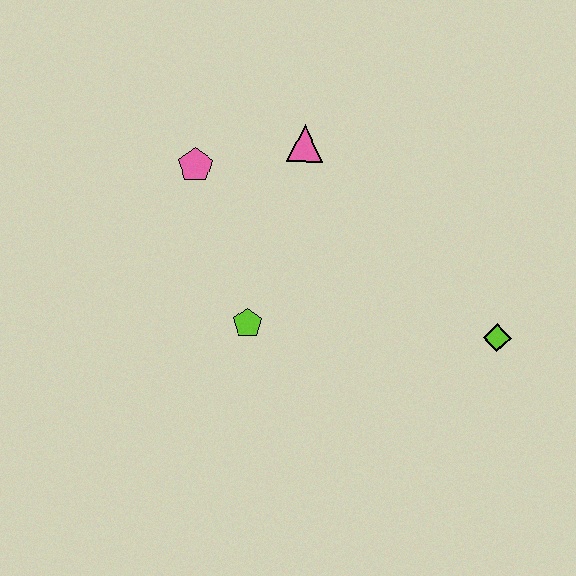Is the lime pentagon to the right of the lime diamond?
No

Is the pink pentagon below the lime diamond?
No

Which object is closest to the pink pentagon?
The pink triangle is closest to the pink pentagon.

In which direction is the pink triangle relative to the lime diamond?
The pink triangle is to the left of the lime diamond.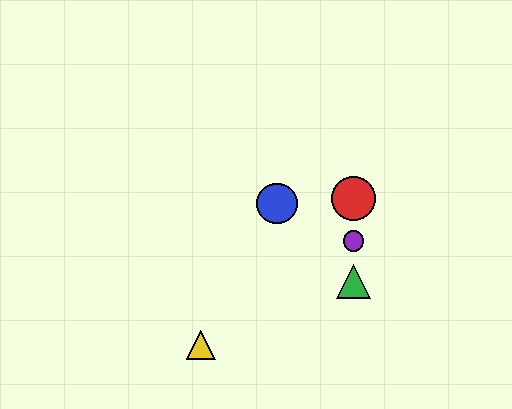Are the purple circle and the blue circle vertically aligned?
No, the purple circle is at x≈354 and the blue circle is at x≈277.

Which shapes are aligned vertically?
The red circle, the green triangle, the purple circle are aligned vertically.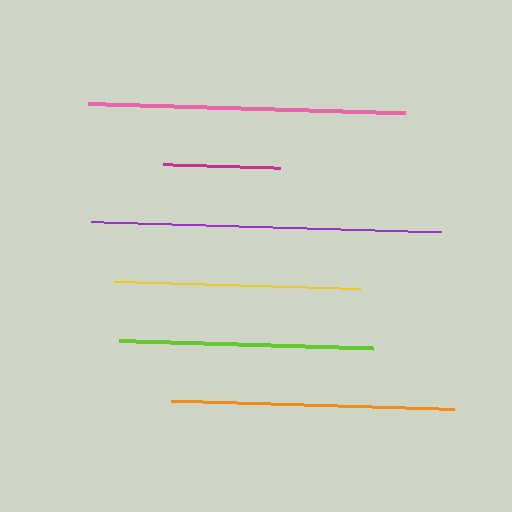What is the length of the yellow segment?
The yellow segment is approximately 245 pixels long.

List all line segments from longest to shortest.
From longest to shortest: purple, pink, orange, lime, yellow, magenta.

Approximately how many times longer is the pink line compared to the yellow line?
The pink line is approximately 1.3 times the length of the yellow line.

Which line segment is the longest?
The purple line is the longest at approximately 349 pixels.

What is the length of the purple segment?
The purple segment is approximately 349 pixels long.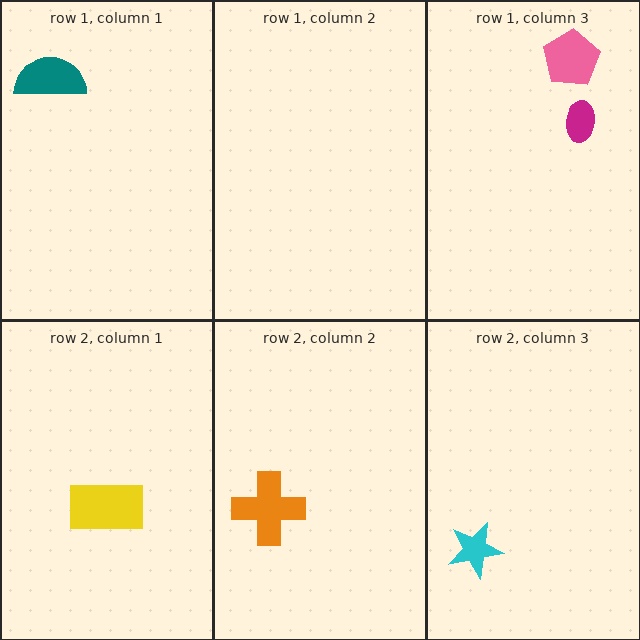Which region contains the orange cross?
The row 2, column 2 region.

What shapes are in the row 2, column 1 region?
The yellow rectangle.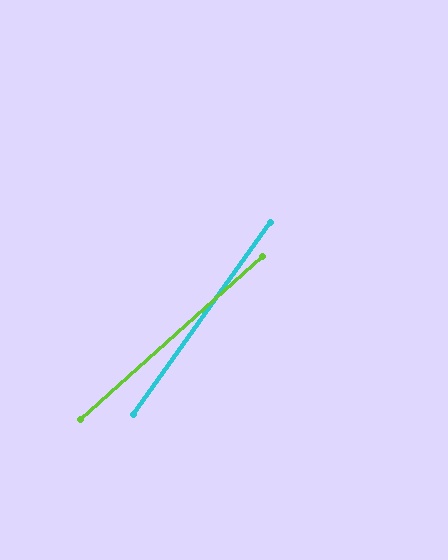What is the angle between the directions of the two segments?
Approximately 13 degrees.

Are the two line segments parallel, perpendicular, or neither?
Neither parallel nor perpendicular — they differ by about 13°.